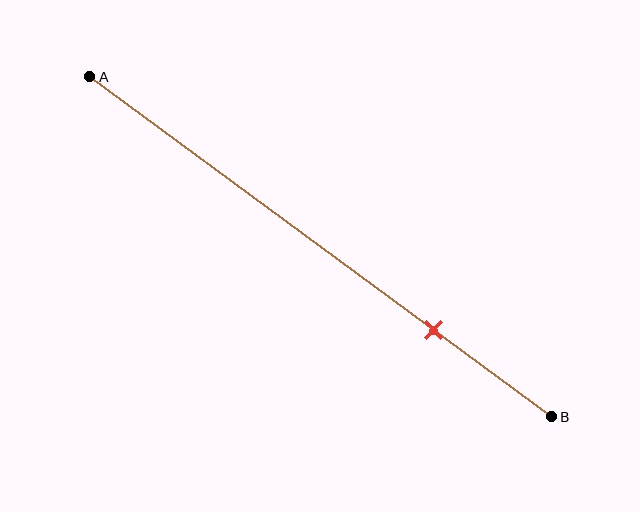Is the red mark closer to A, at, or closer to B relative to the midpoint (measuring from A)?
The red mark is closer to point B than the midpoint of segment AB.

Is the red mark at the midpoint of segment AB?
No, the mark is at about 75% from A, not at the 50% midpoint.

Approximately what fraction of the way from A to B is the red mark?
The red mark is approximately 75% of the way from A to B.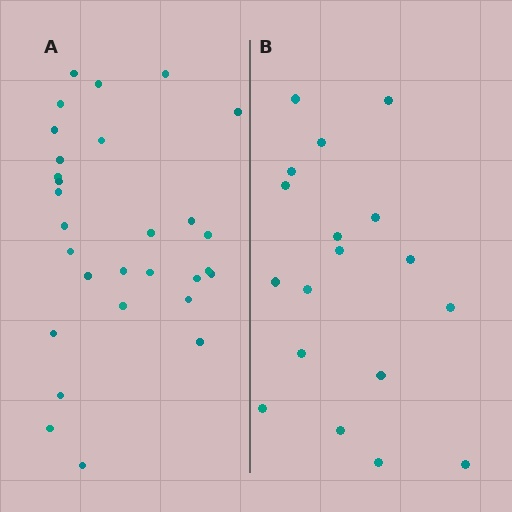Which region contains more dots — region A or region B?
Region A (the left region) has more dots.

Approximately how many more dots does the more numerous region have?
Region A has roughly 12 or so more dots than region B.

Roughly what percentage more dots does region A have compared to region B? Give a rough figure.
About 60% more.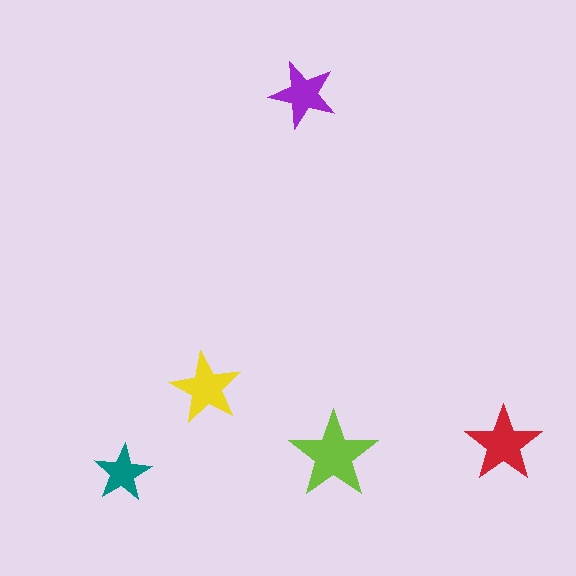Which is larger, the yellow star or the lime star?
The lime one.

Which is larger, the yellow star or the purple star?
The yellow one.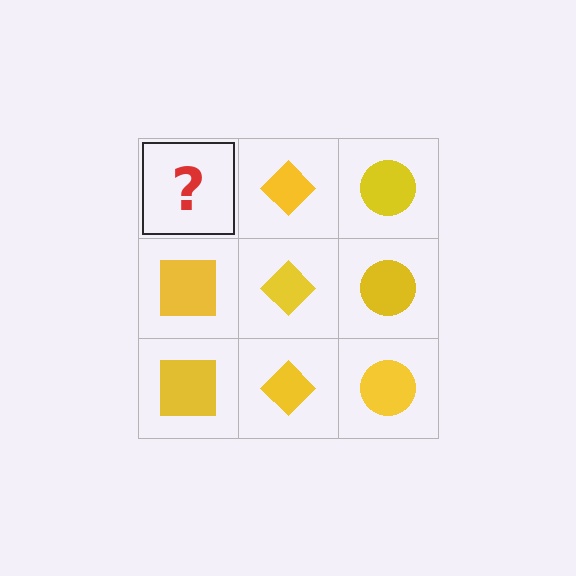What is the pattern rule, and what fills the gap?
The rule is that each column has a consistent shape. The gap should be filled with a yellow square.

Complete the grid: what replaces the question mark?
The question mark should be replaced with a yellow square.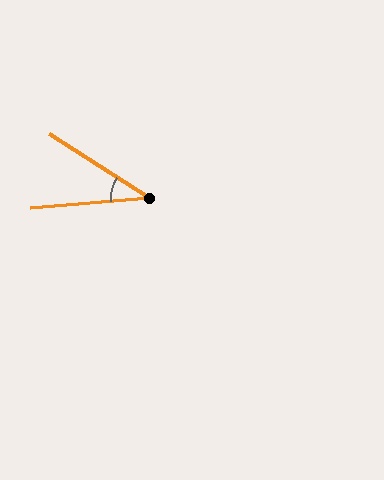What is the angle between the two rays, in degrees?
Approximately 37 degrees.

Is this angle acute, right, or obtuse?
It is acute.